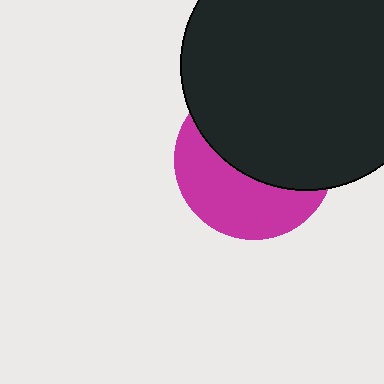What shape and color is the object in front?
The object in front is a black circle.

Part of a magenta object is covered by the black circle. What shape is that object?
It is a circle.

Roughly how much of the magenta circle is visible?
A small part of it is visible (roughly 43%).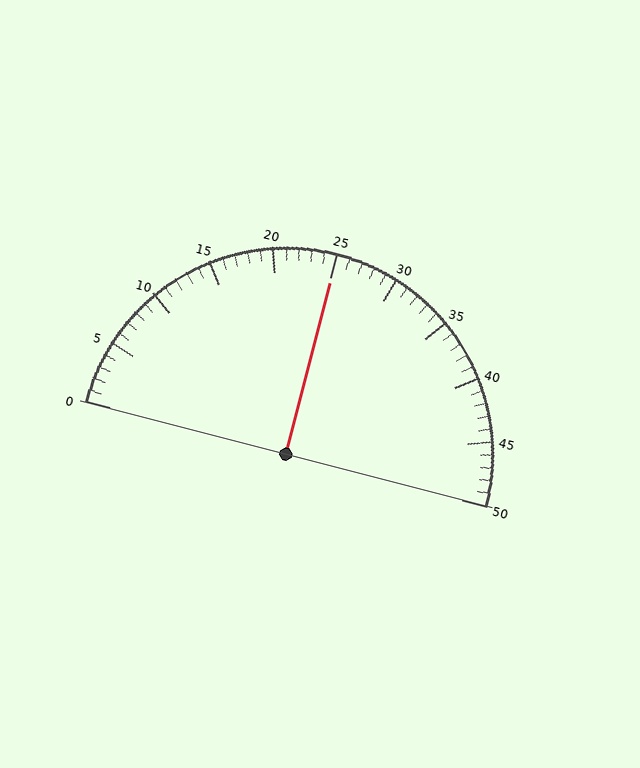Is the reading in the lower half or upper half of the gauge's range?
The reading is in the upper half of the range (0 to 50).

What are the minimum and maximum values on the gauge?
The gauge ranges from 0 to 50.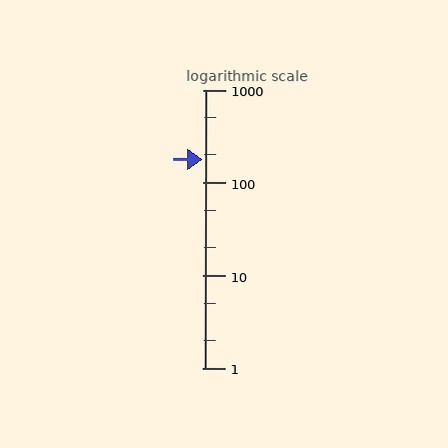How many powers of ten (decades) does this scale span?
The scale spans 3 decades, from 1 to 1000.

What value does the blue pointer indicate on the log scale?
The pointer indicates approximately 180.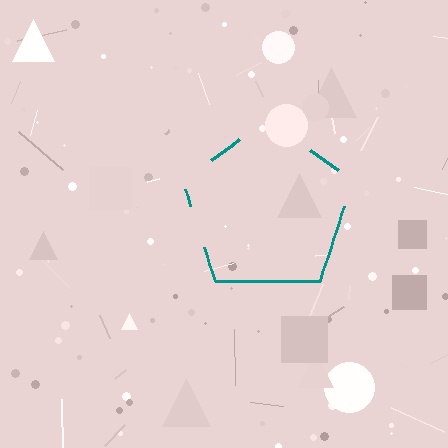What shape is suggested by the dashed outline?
The dashed outline suggests a pentagon.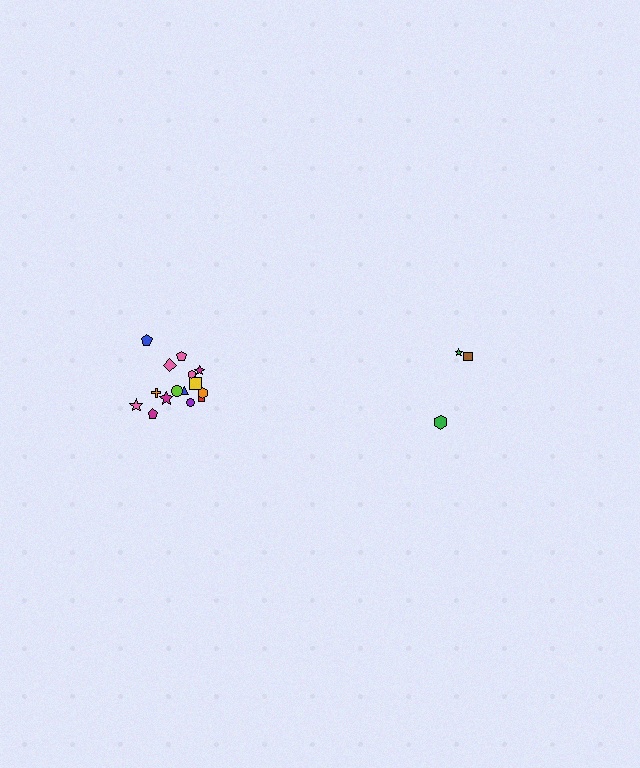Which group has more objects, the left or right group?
The left group.